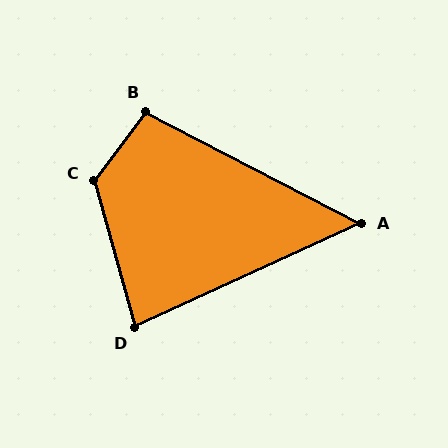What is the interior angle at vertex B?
Approximately 99 degrees (obtuse).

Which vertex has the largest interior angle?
C, at approximately 128 degrees.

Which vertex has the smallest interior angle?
A, at approximately 52 degrees.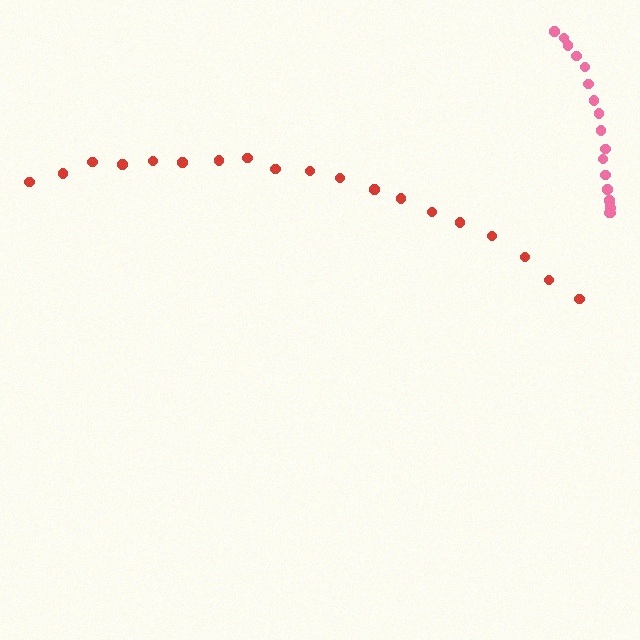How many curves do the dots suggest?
There are 2 distinct paths.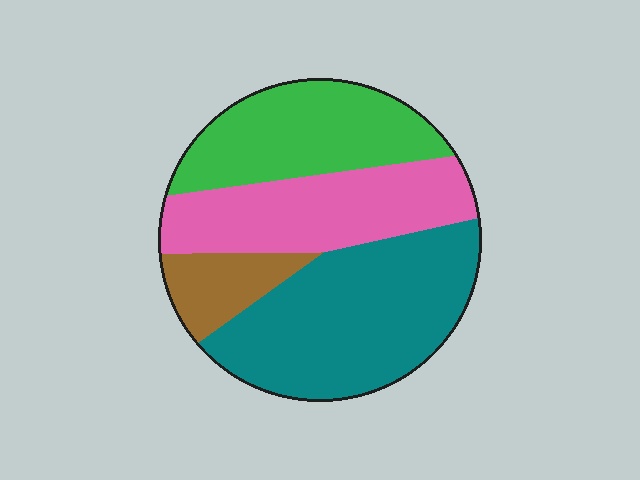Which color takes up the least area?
Brown, at roughly 10%.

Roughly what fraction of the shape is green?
Green takes up about one quarter (1/4) of the shape.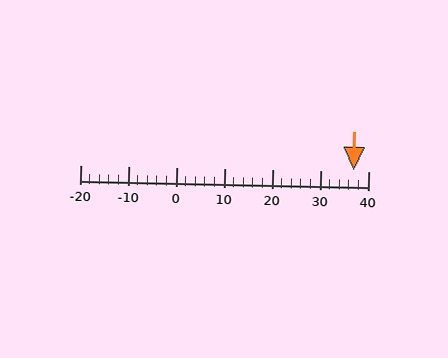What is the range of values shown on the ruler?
The ruler shows values from -20 to 40.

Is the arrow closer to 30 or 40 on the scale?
The arrow is closer to 40.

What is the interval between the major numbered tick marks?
The major tick marks are spaced 10 units apart.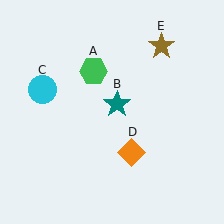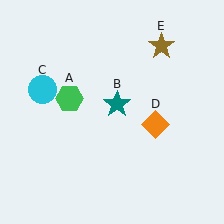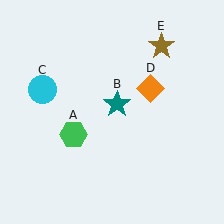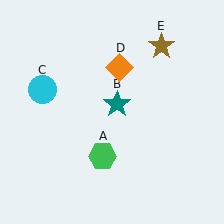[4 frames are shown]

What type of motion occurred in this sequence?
The green hexagon (object A), orange diamond (object D) rotated counterclockwise around the center of the scene.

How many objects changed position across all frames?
2 objects changed position: green hexagon (object A), orange diamond (object D).